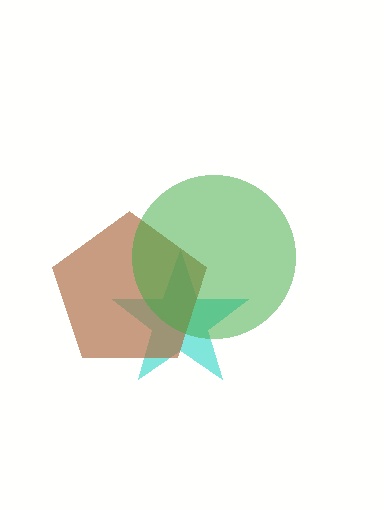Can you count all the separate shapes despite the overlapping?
Yes, there are 3 separate shapes.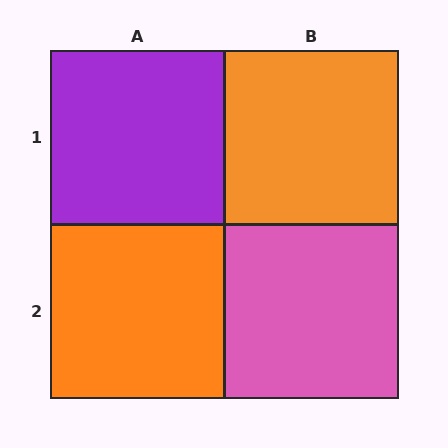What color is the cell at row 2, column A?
Orange.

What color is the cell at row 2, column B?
Pink.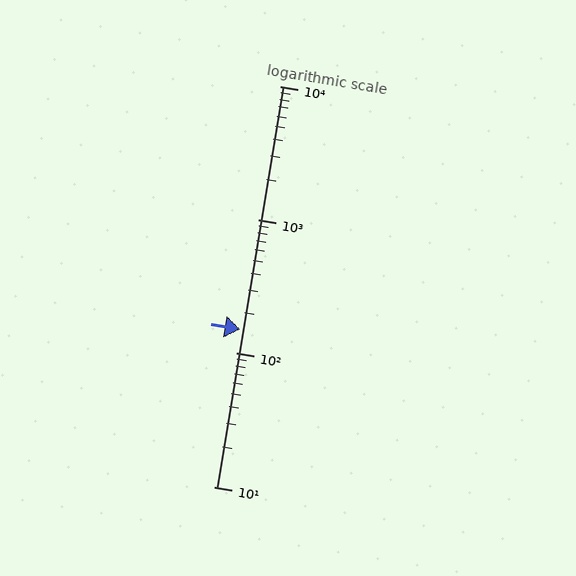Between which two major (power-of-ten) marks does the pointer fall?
The pointer is between 100 and 1000.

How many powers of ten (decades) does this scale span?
The scale spans 3 decades, from 10 to 10000.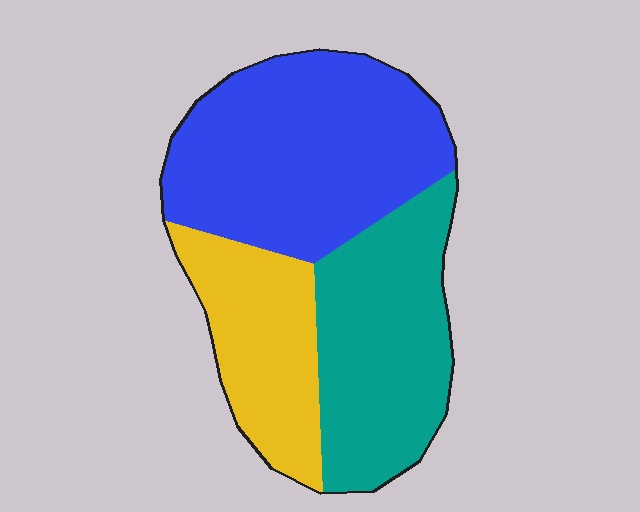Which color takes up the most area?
Blue, at roughly 45%.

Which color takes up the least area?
Yellow, at roughly 25%.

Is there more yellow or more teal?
Teal.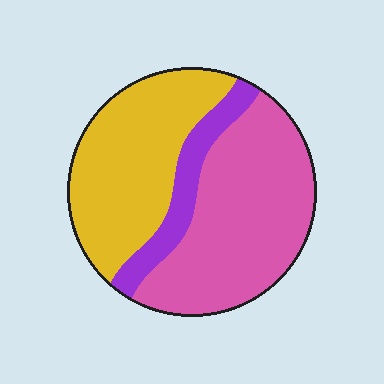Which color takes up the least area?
Purple, at roughly 15%.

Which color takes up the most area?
Pink, at roughly 50%.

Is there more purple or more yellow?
Yellow.